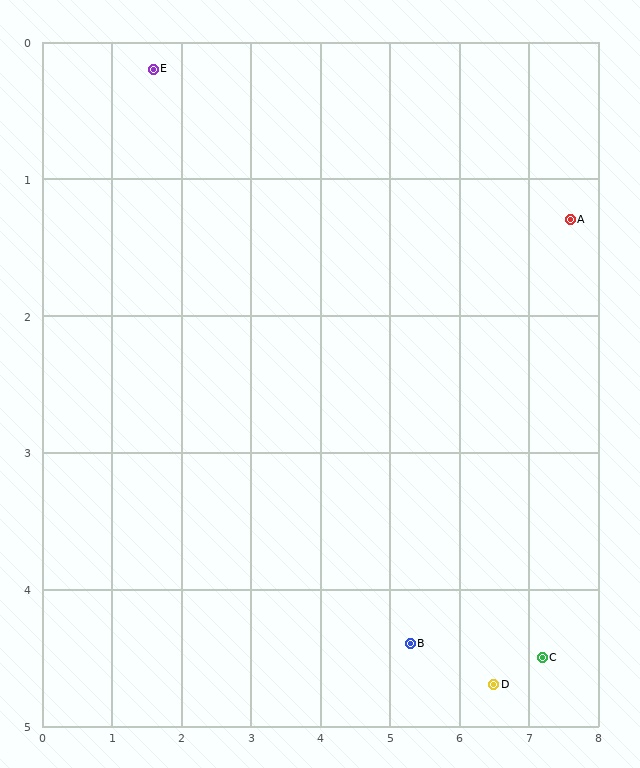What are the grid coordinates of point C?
Point C is at approximately (7.2, 4.5).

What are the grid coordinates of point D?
Point D is at approximately (6.5, 4.7).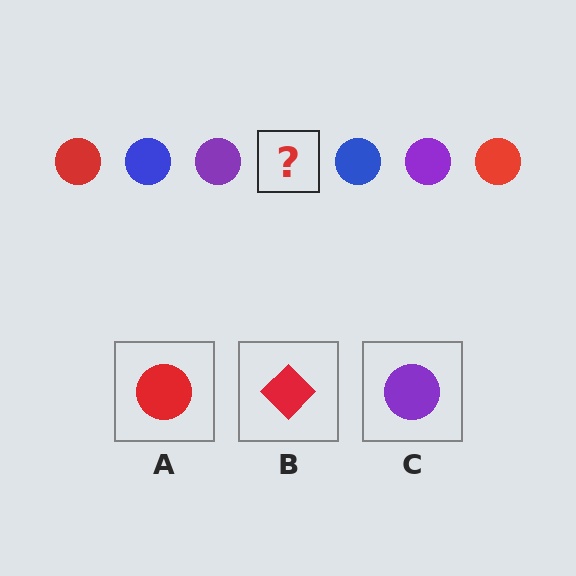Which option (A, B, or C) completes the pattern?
A.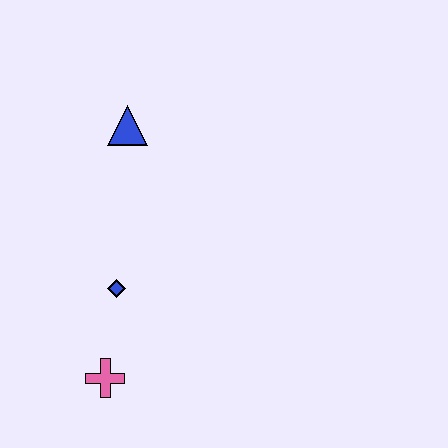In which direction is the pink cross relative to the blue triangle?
The pink cross is below the blue triangle.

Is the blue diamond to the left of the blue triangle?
Yes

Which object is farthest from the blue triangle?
The pink cross is farthest from the blue triangle.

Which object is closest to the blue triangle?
The blue diamond is closest to the blue triangle.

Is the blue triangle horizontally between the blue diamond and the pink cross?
No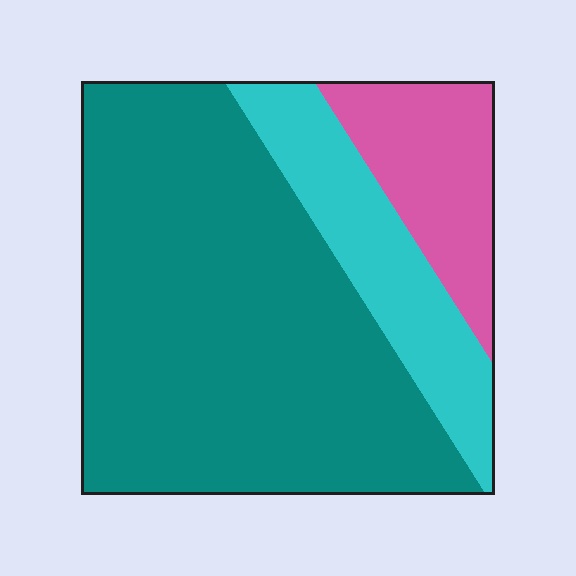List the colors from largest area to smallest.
From largest to smallest: teal, cyan, pink.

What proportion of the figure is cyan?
Cyan takes up about one fifth (1/5) of the figure.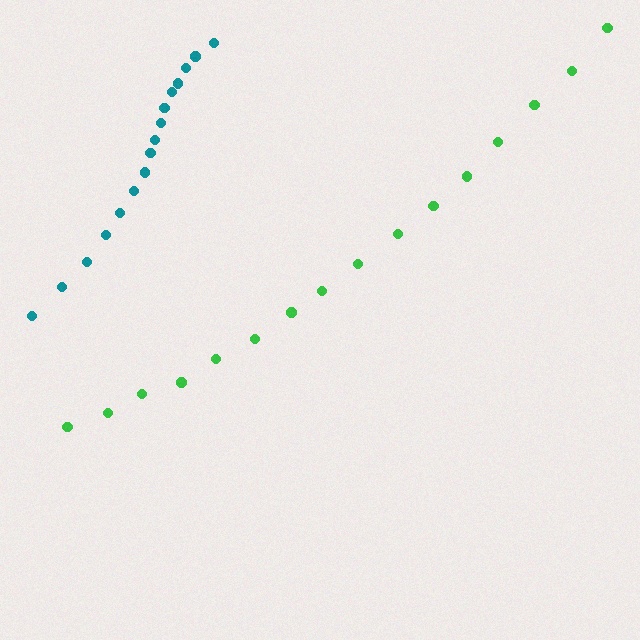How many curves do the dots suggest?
There are 2 distinct paths.